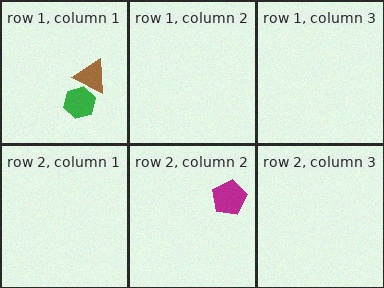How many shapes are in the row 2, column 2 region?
1.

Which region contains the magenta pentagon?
The row 2, column 2 region.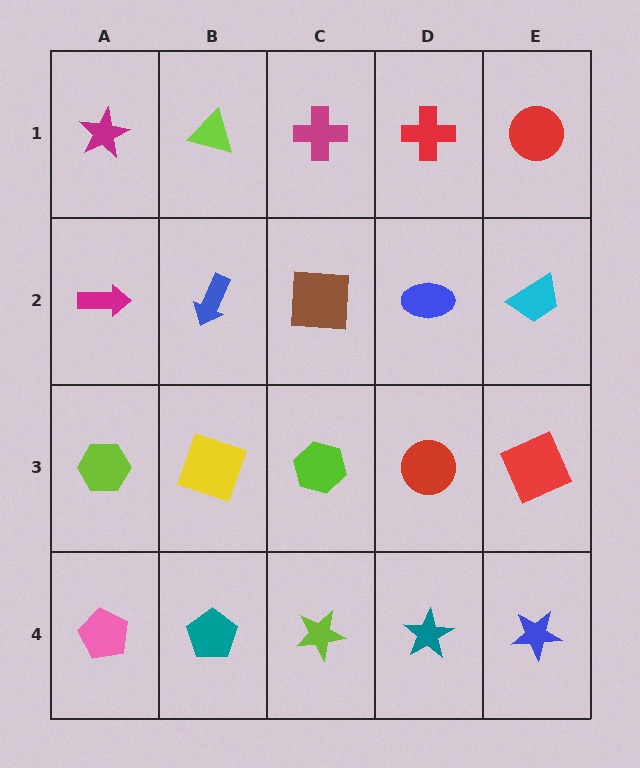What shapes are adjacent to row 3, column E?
A cyan trapezoid (row 2, column E), a blue star (row 4, column E), a red circle (row 3, column D).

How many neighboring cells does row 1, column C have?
3.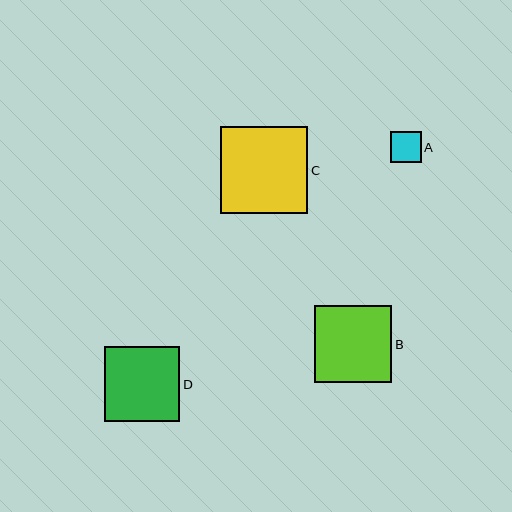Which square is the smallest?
Square A is the smallest with a size of approximately 31 pixels.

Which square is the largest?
Square C is the largest with a size of approximately 87 pixels.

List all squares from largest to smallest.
From largest to smallest: C, B, D, A.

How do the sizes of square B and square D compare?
Square B and square D are approximately the same size.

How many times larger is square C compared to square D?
Square C is approximately 1.1 times the size of square D.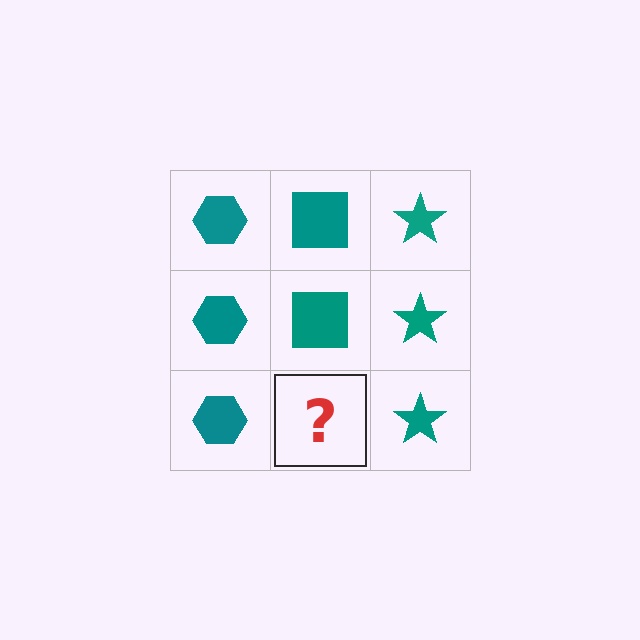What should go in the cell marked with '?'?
The missing cell should contain a teal square.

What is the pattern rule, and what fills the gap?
The rule is that each column has a consistent shape. The gap should be filled with a teal square.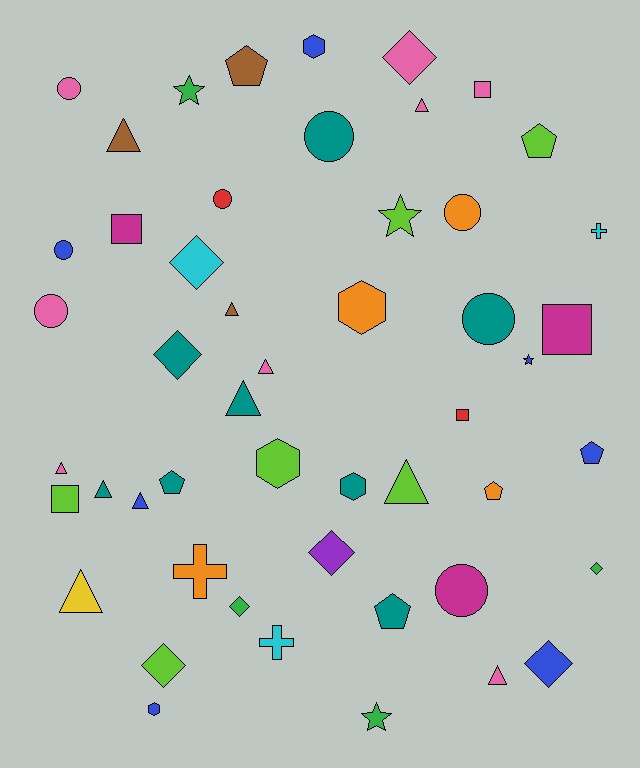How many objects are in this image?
There are 50 objects.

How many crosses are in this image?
There are 3 crosses.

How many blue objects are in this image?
There are 7 blue objects.